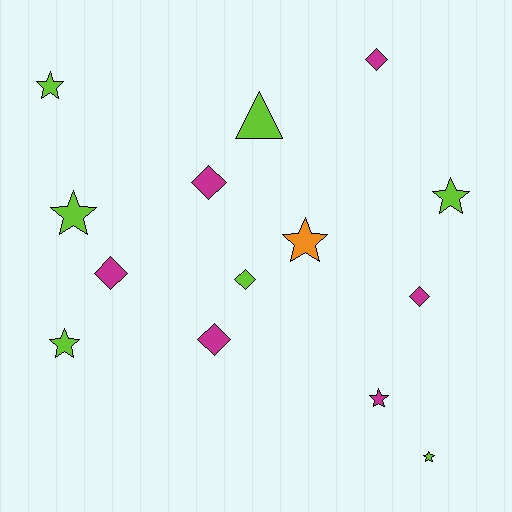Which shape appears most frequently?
Star, with 7 objects.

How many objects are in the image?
There are 14 objects.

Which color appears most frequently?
Lime, with 7 objects.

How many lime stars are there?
There are 5 lime stars.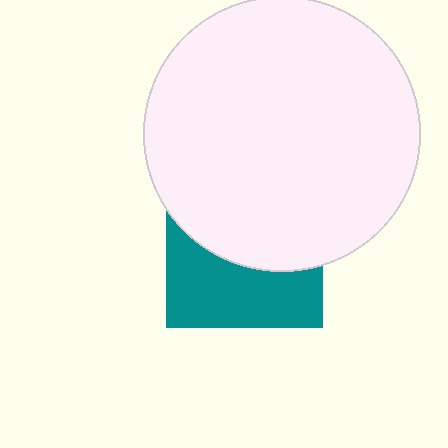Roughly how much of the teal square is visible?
A small part of it is visible (roughly 45%).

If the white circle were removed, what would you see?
You would see the complete teal square.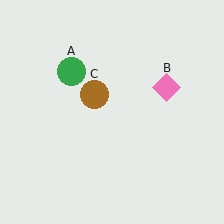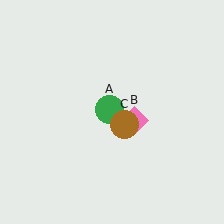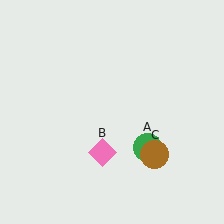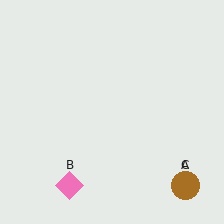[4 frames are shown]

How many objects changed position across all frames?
3 objects changed position: green circle (object A), pink diamond (object B), brown circle (object C).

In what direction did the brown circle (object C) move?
The brown circle (object C) moved down and to the right.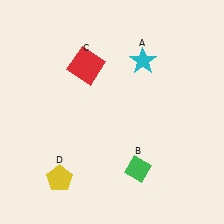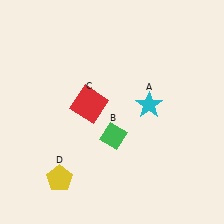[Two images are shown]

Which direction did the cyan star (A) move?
The cyan star (A) moved down.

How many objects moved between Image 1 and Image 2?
3 objects moved between the two images.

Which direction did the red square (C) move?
The red square (C) moved down.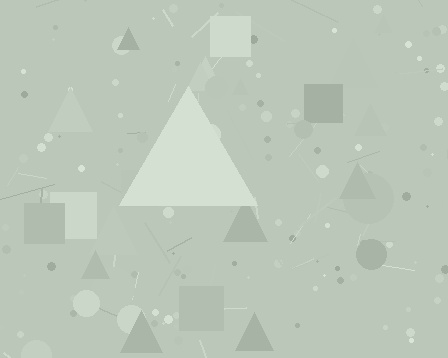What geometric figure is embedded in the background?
A triangle is embedded in the background.